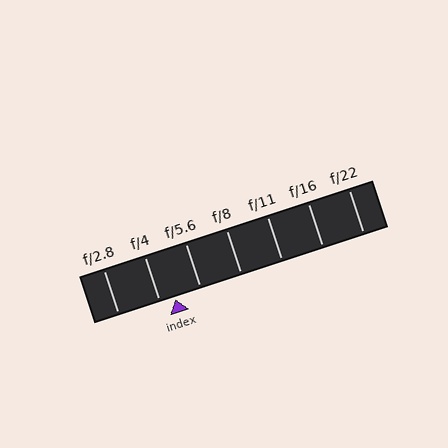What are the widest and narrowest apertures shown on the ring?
The widest aperture shown is f/2.8 and the narrowest is f/22.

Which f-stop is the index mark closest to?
The index mark is closest to f/4.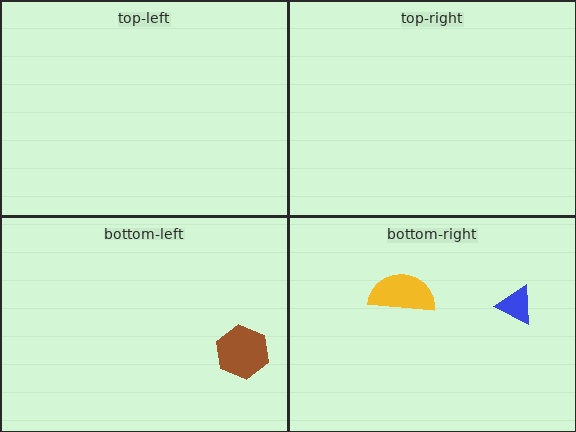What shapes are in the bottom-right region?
The blue triangle, the yellow semicircle.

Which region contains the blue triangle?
The bottom-right region.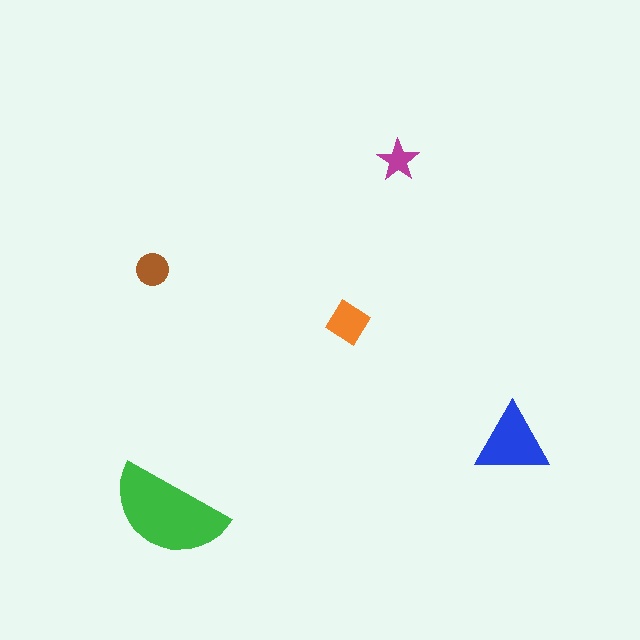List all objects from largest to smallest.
The green semicircle, the blue triangle, the orange diamond, the brown circle, the magenta star.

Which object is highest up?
The magenta star is topmost.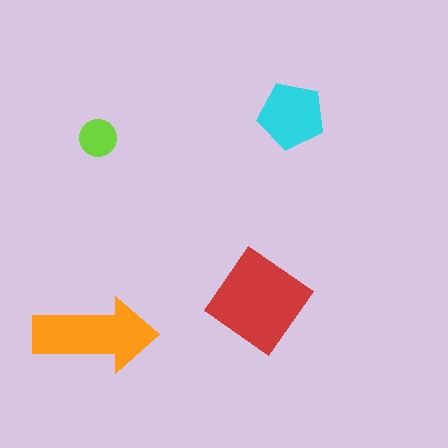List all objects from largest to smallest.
The red diamond, the orange arrow, the cyan pentagon, the lime circle.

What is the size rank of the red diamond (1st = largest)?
1st.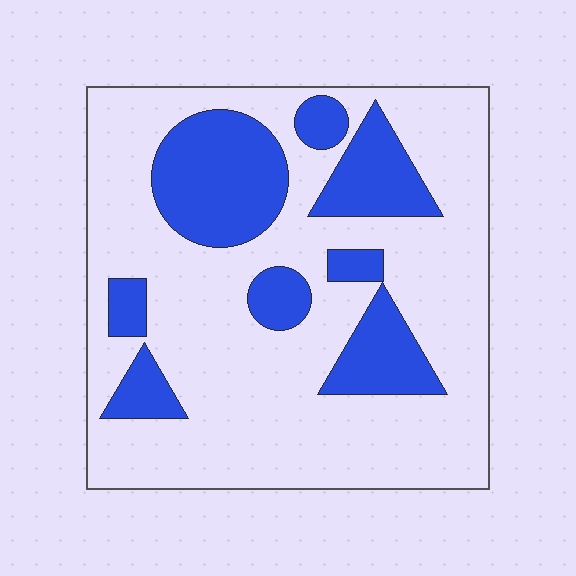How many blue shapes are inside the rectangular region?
8.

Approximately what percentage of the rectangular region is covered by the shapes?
Approximately 25%.